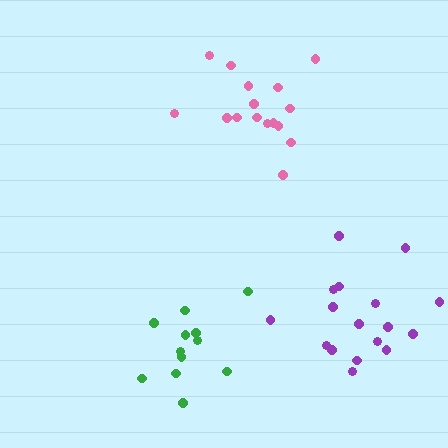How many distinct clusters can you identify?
There are 3 distinct clusters.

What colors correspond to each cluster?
The clusters are colored: pink, purple, green.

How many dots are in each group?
Group 1: 16 dots, Group 2: 17 dots, Group 3: 12 dots (45 total).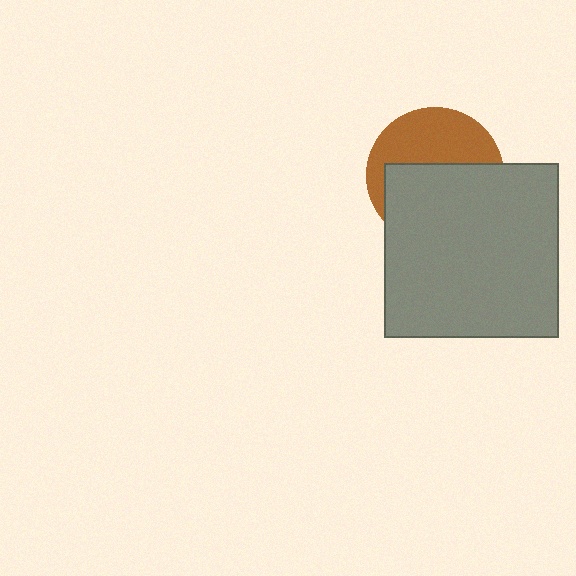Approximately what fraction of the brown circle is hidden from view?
Roughly 56% of the brown circle is hidden behind the gray square.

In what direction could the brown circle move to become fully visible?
The brown circle could move up. That would shift it out from behind the gray square entirely.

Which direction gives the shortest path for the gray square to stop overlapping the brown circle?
Moving down gives the shortest separation.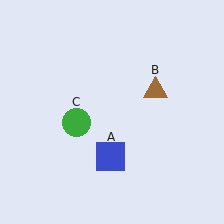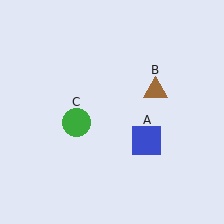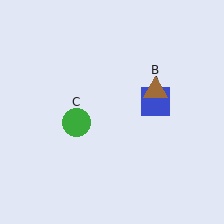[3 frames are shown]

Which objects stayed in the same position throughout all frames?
Brown triangle (object B) and green circle (object C) remained stationary.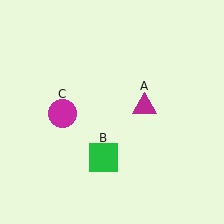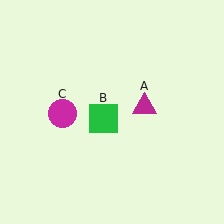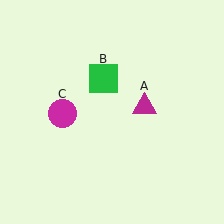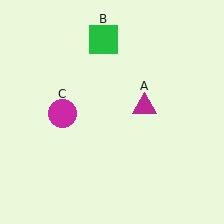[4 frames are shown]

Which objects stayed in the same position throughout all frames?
Magenta triangle (object A) and magenta circle (object C) remained stationary.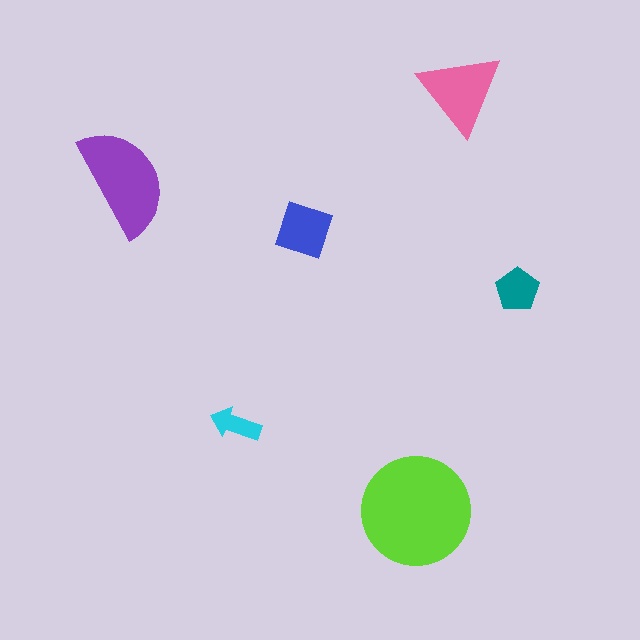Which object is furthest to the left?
The purple semicircle is leftmost.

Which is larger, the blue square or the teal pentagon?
The blue square.